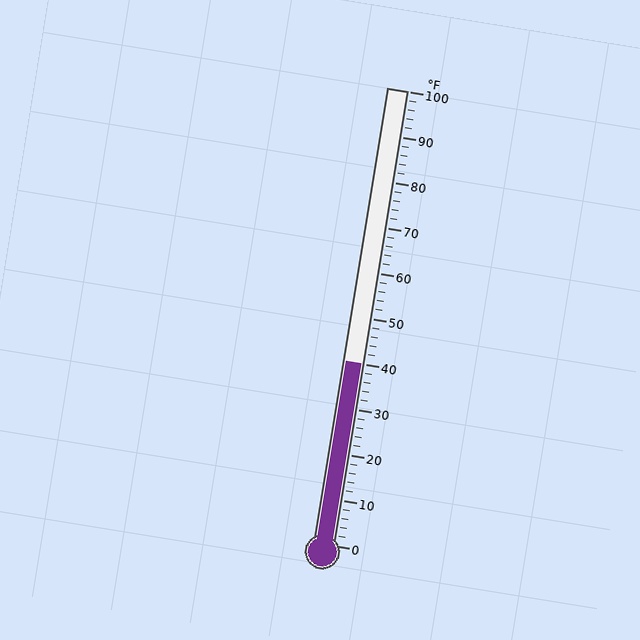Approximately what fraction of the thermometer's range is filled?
The thermometer is filled to approximately 40% of its range.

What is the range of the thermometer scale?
The thermometer scale ranges from 0°F to 100°F.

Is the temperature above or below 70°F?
The temperature is below 70°F.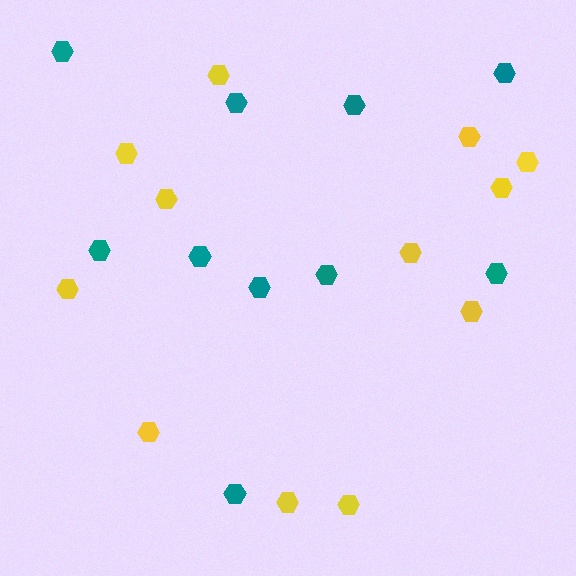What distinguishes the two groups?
There are 2 groups: one group of yellow hexagons (12) and one group of teal hexagons (10).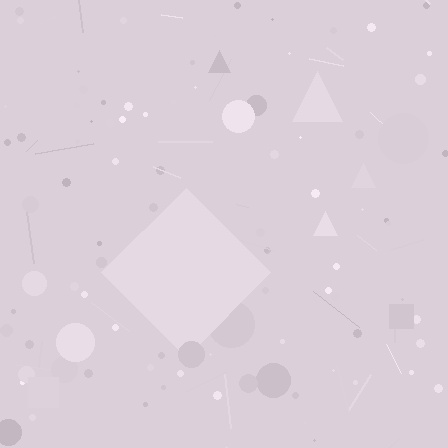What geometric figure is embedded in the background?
A diamond is embedded in the background.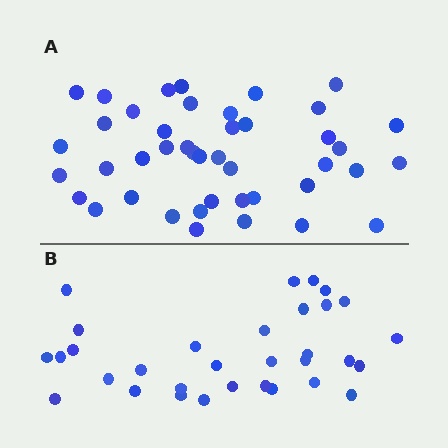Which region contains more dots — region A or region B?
Region A (the top region) has more dots.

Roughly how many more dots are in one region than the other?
Region A has roughly 12 or so more dots than region B.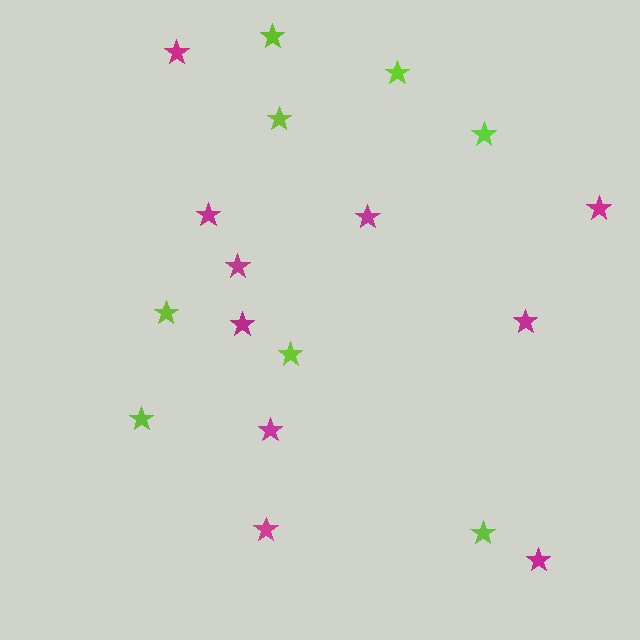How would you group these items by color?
There are 2 groups: one group of lime stars (8) and one group of magenta stars (10).